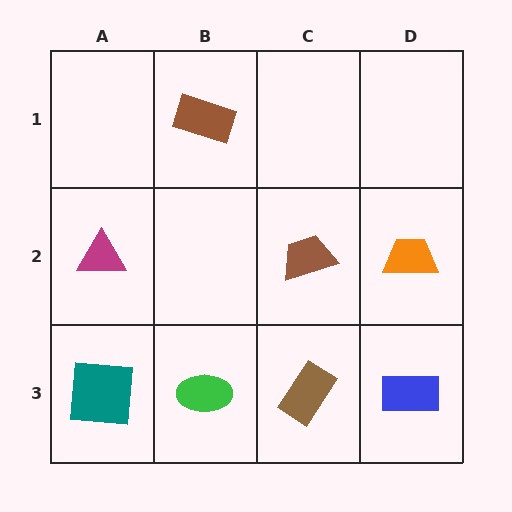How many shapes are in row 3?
4 shapes.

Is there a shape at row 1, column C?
No, that cell is empty.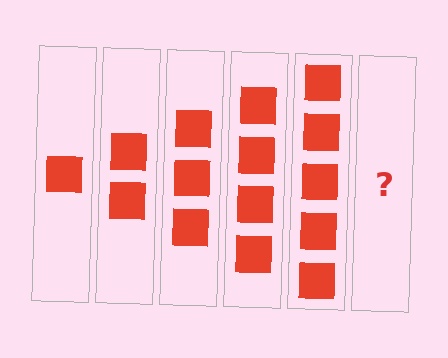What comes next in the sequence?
The next element should be 6 squares.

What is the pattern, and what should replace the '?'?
The pattern is that each step adds one more square. The '?' should be 6 squares.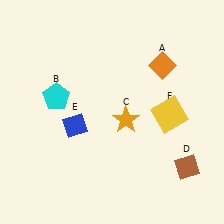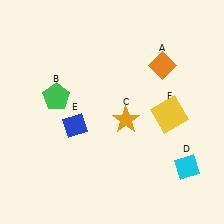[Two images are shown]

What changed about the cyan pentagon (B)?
In Image 1, B is cyan. In Image 2, it changed to green.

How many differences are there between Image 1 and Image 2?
There are 2 differences between the two images.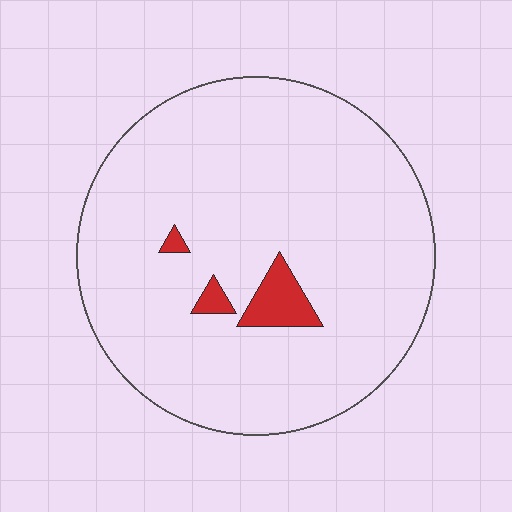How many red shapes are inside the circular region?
3.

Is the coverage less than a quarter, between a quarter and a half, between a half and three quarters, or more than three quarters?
Less than a quarter.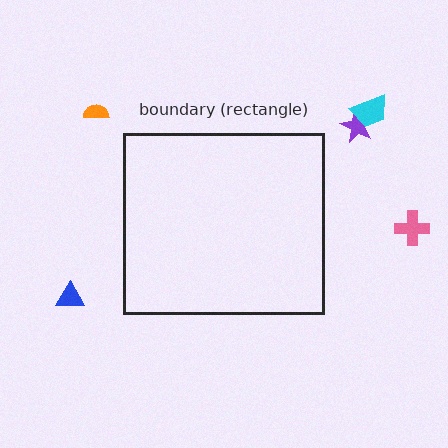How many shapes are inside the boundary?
0 inside, 5 outside.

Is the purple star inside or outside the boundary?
Outside.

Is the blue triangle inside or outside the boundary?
Outside.